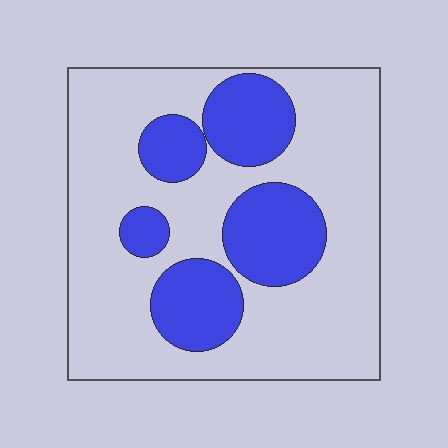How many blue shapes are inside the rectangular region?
5.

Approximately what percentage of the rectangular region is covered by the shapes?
Approximately 30%.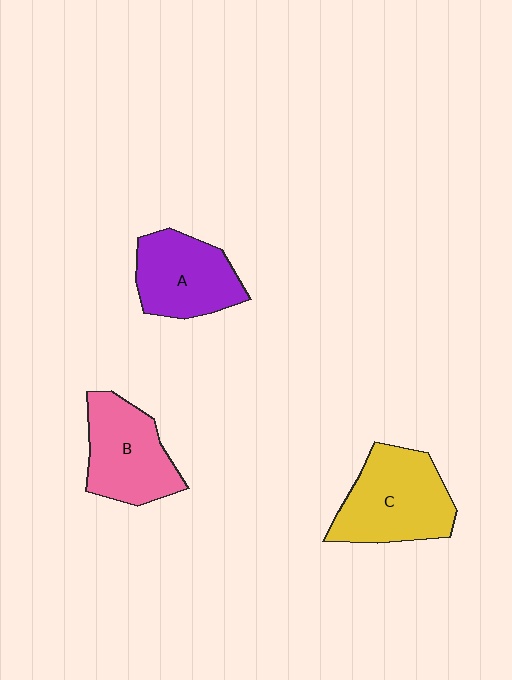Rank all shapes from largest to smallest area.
From largest to smallest: C (yellow), B (pink), A (purple).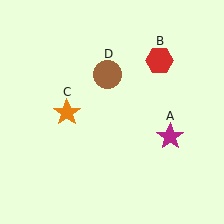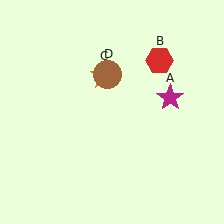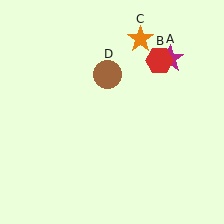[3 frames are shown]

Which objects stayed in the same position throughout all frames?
Red hexagon (object B) and brown circle (object D) remained stationary.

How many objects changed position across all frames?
2 objects changed position: magenta star (object A), orange star (object C).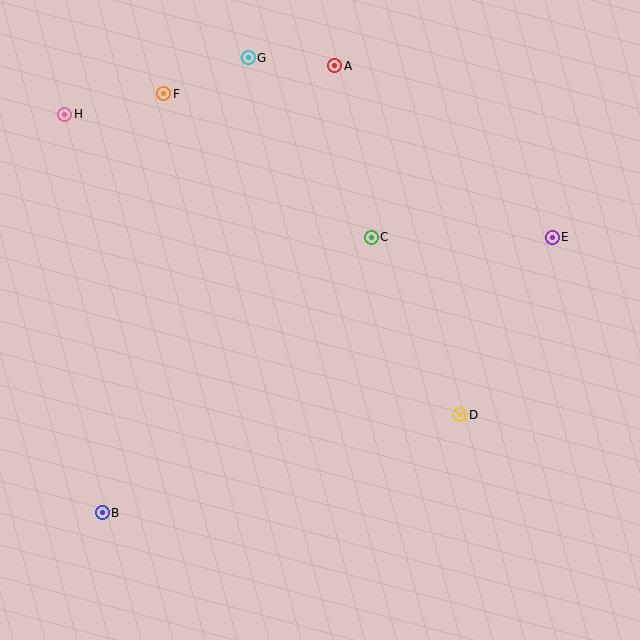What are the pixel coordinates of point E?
Point E is at (552, 237).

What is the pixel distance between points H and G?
The distance between H and G is 192 pixels.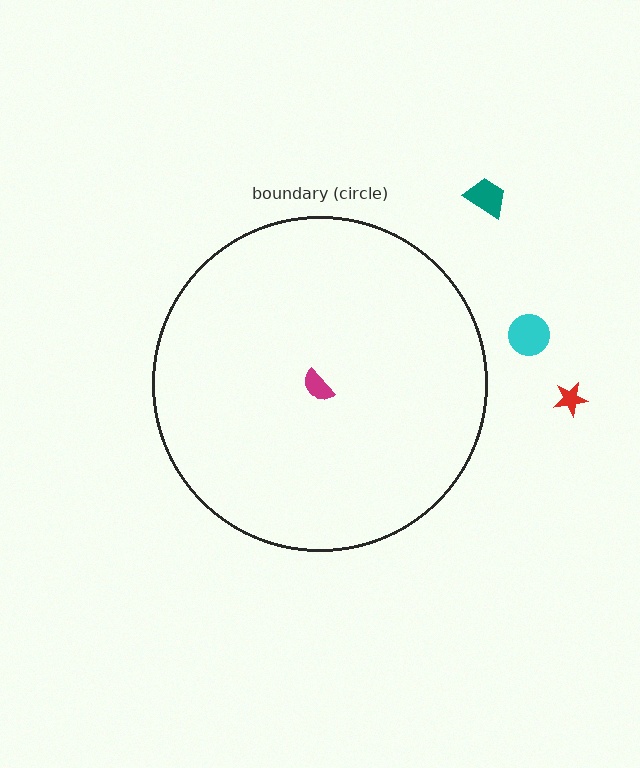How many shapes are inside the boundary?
1 inside, 3 outside.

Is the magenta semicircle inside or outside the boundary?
Inside.